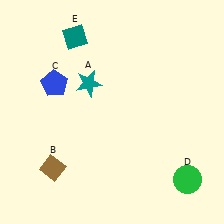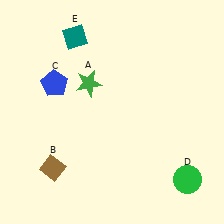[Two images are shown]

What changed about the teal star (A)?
In Image 1, A is teal. In Image 2, it changed to green.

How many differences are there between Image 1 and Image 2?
There is 1 difference between the two images.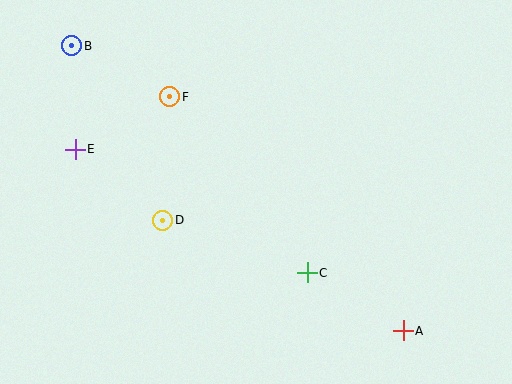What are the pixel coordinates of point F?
Point F is at (170, 97).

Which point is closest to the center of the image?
Point C at (307, 273) is closest to the center.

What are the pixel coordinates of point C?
Point C is at (307, 273).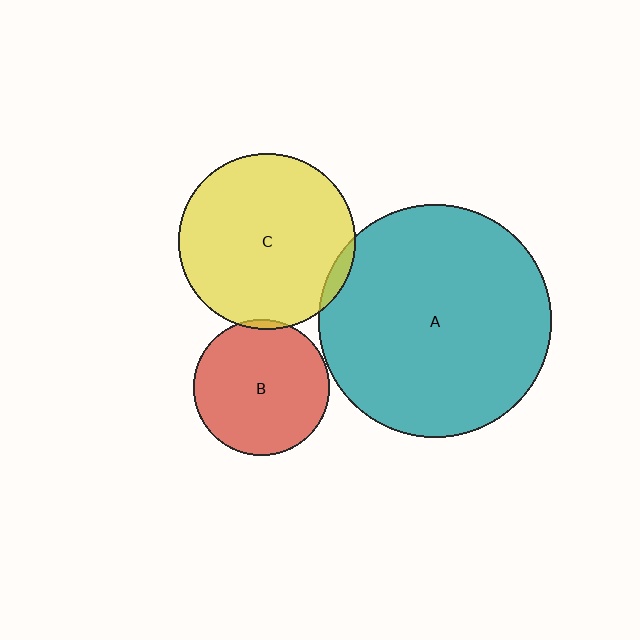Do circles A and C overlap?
Yes.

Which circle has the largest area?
Circle A (teal).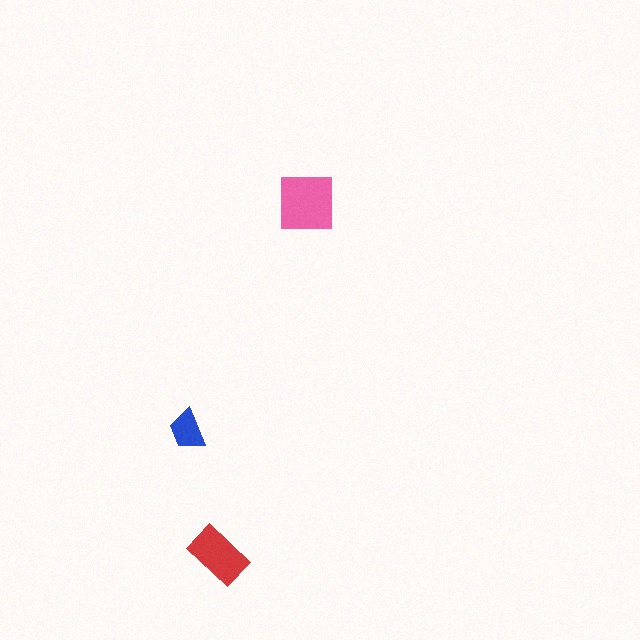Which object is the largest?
The pink square.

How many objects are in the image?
There are 3 objects in the image.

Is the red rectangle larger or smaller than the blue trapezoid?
Larger.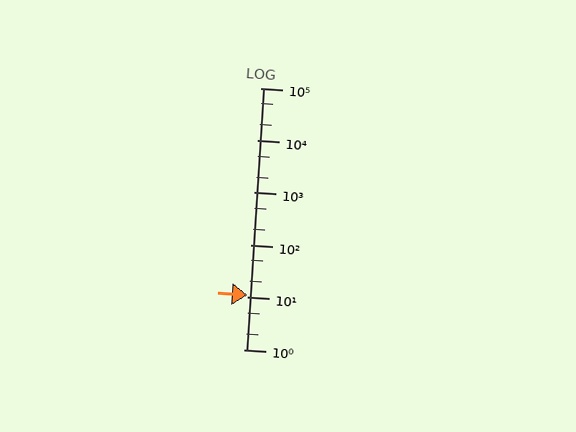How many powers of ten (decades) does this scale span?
The scale spans 5 decades, from 1 to 100000.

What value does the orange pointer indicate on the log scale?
The pointer indicates approximately 11.